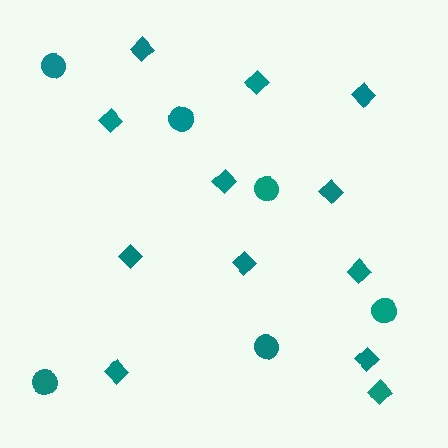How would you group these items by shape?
There are 2 groups: one group of diamonds (12) and one group of circles (6).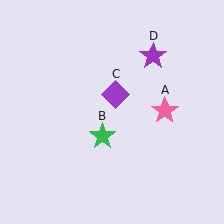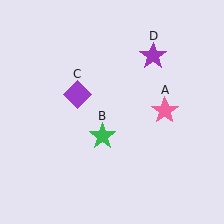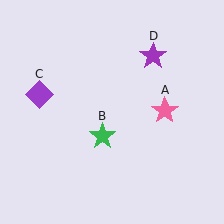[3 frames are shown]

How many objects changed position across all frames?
1 object changed position: purple diamond (object C).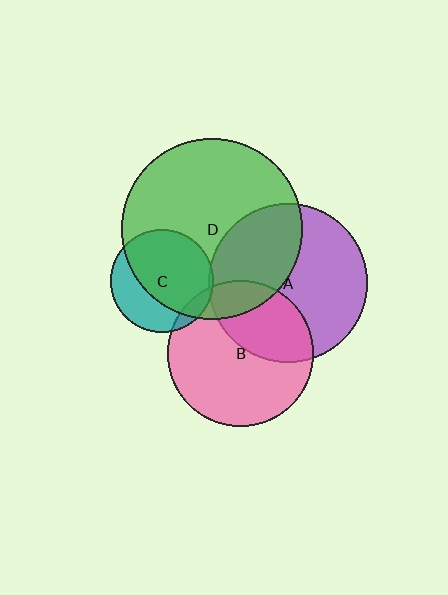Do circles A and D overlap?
Yes.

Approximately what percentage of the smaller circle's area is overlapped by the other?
Approximately 40%.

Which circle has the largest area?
Circle D (green).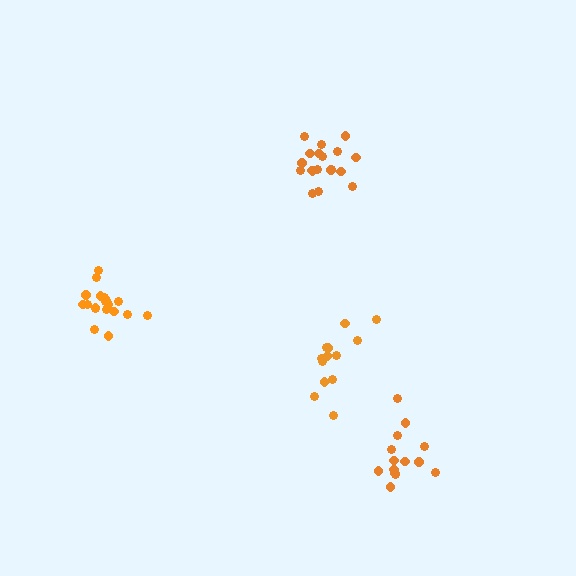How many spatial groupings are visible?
There are 4 spatial groupings.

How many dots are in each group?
Group 1: 14 dots, Group 2: 19 dots, Group 3: 19 dots, Group 4: 13 dots (65 total).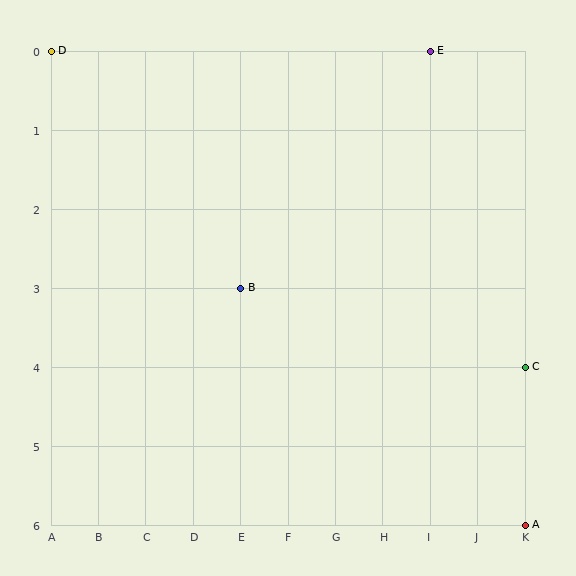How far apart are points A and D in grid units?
Points A and D are 10 columns and 6 rows apart (about 11.7 grid units diagonally).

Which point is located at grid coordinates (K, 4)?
Point C is at (K, 4).